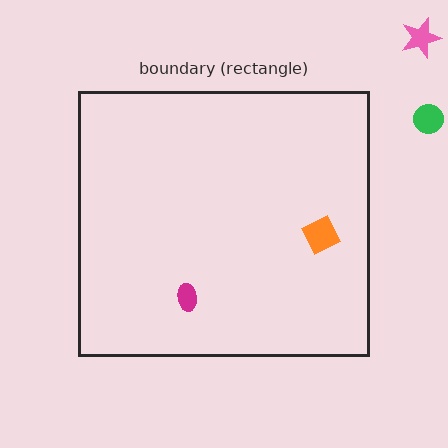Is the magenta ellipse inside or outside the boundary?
Inside.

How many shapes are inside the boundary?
2 inside, 2 outside.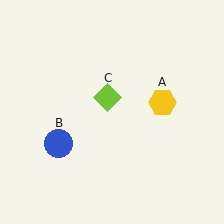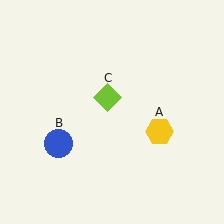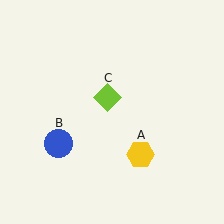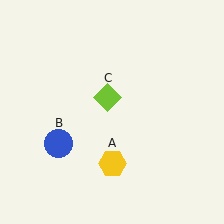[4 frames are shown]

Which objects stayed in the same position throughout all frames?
Blue circle (object B) and lime diamond (object C) remained stationary.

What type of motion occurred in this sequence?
The yellow hexagon (object A) rotated clockwise around the center of the scene.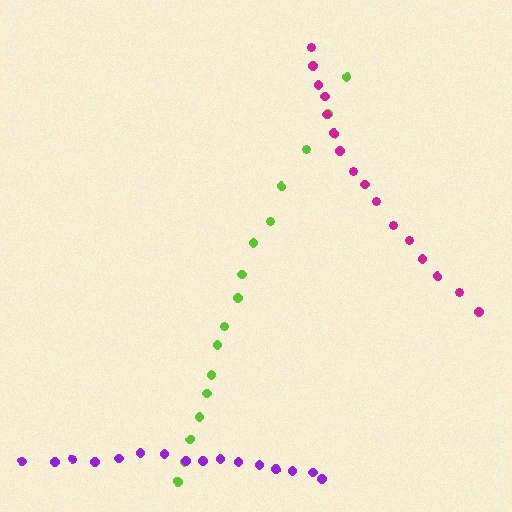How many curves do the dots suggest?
There are 3 distinct paths.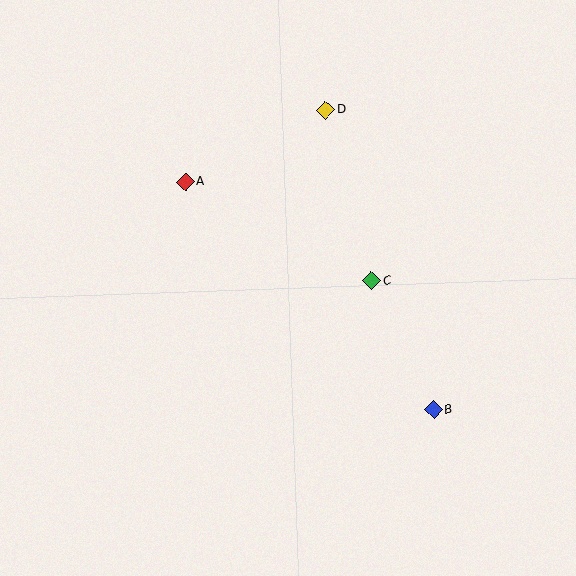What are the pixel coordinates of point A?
Point A is at (185, 182).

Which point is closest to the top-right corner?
Point D is closest to the top-right corner.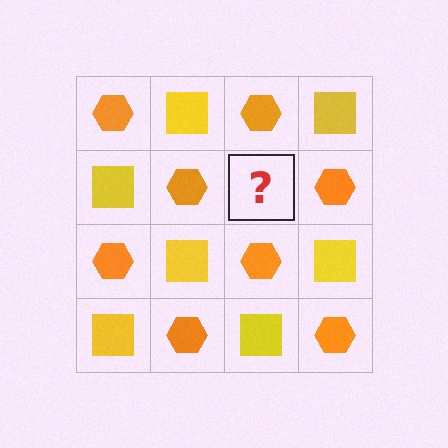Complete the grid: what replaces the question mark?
The question mark should be replaced with a yellow square.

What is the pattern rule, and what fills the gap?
The rule is that it alternates orange hexagon and yellow square in a checkerboard pattern. The gap should be filled with a yellow square.